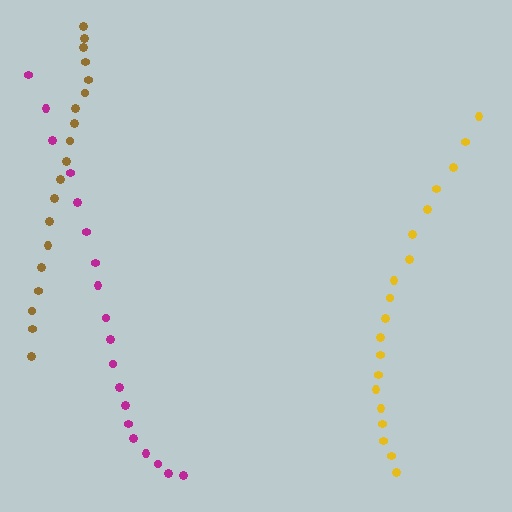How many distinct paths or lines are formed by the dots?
There are 3 distinct paths.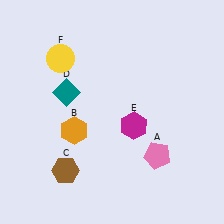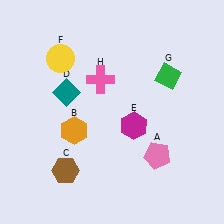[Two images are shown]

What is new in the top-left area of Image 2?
A pink cross (H) was added in the top-left area of Image 2.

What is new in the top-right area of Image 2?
A green diamond (G) was added in the top-right area of Image 2.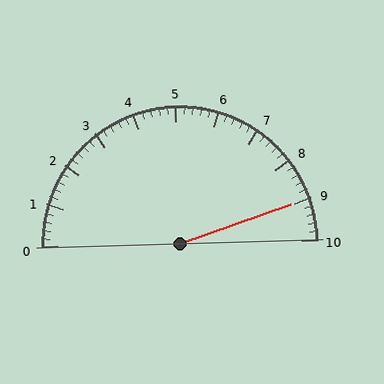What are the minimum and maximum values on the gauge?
The gauge ranges from 0 to 10.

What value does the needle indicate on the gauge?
The needle indicates approximately 9.0.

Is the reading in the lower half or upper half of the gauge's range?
The reading is in the upper half of the range (0 to 10).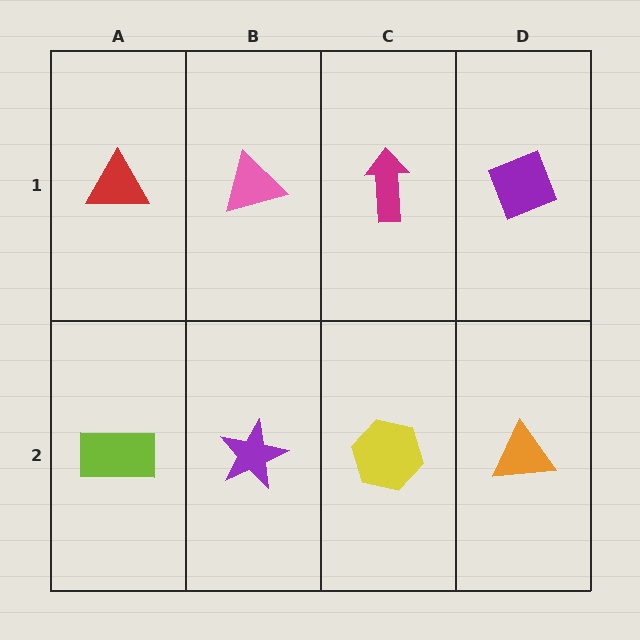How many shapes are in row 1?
4 shapes.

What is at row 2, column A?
A lime rectangle.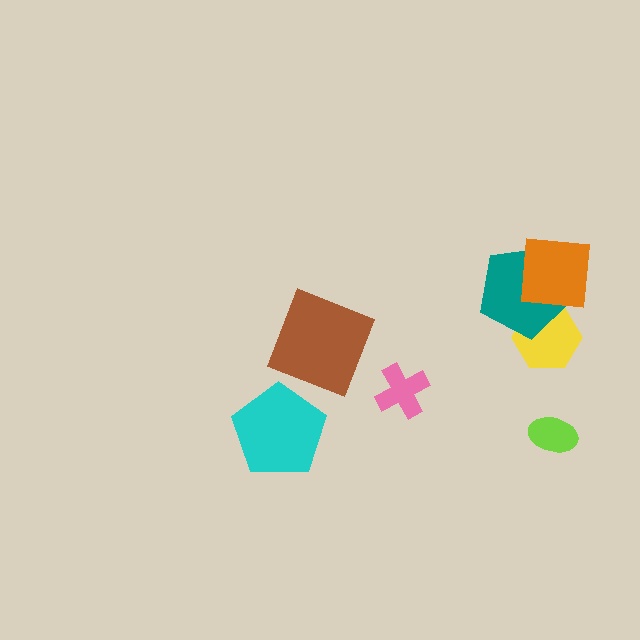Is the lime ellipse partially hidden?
No, no other shape covers it.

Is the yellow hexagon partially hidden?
Yes, it is partially covered by another shape.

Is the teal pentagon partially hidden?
Yes, it is partially covered by another shape.